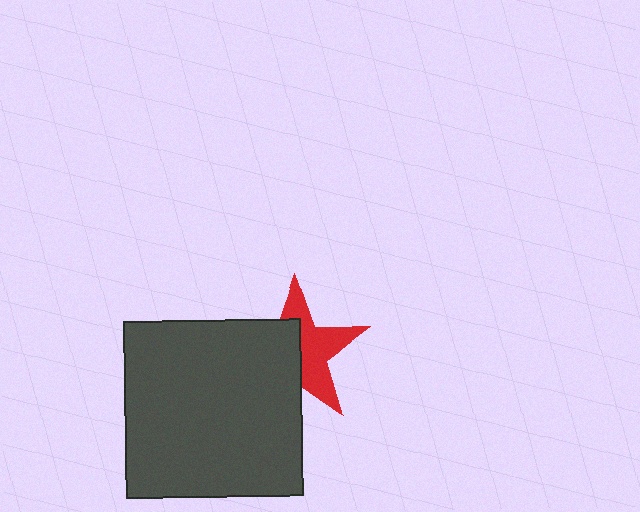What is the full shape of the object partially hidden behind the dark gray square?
The partially hidden object is a red star.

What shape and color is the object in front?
The object in front is a dark gray square.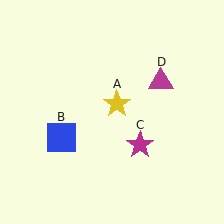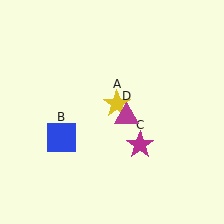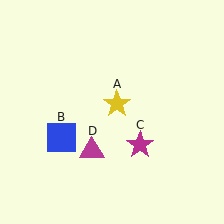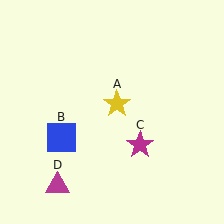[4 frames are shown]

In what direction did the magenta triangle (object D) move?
The magenta triangle (object D) moved down and to the left.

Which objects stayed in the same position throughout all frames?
Yellow star (object A) and blue square (object B) and magenta star (object C) remained stationary.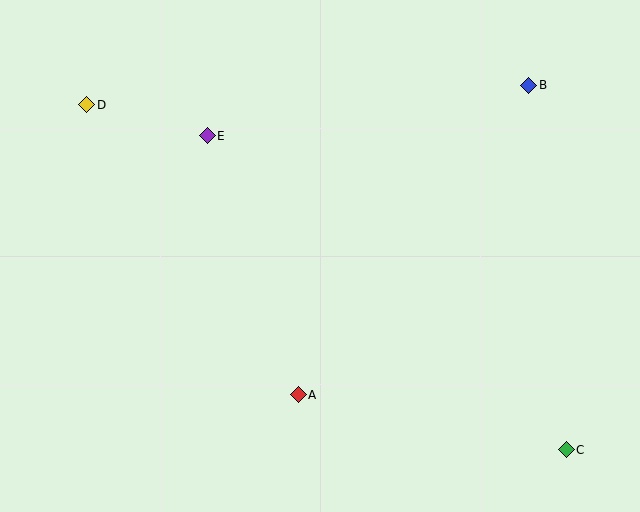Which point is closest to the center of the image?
Point A at (298, 395) is closest to the center.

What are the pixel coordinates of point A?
Point A is at (298, 395).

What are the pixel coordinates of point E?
Point E is at (207, 136).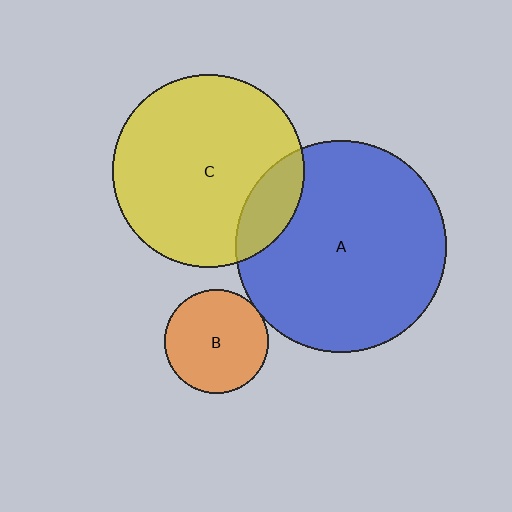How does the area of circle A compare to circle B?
Approximately 4.1 times.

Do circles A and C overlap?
Yes.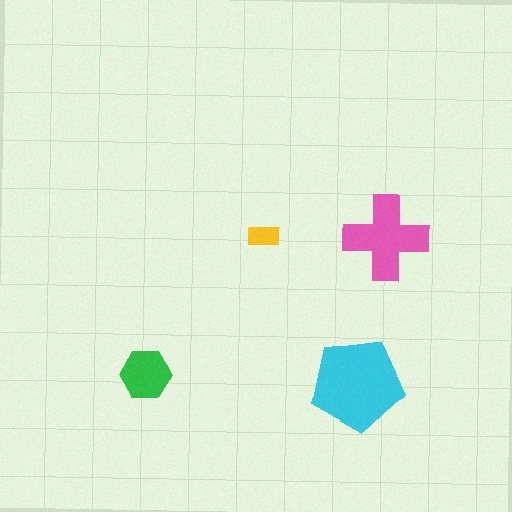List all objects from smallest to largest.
The yellow rectangle, the green hexagon, the pink cross, the cyan pentagon.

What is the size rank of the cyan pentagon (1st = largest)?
1st.